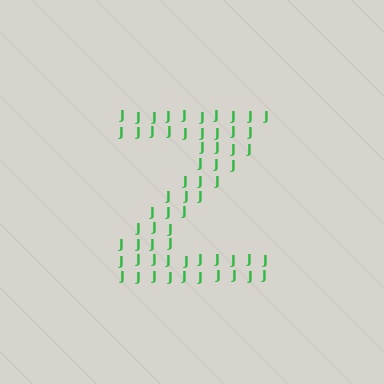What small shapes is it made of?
It is made of small letter J's.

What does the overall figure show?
The overall figure shows the letter Z.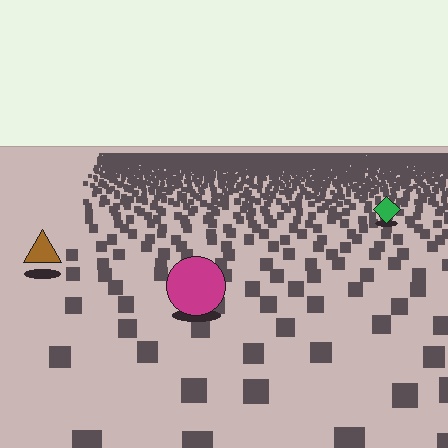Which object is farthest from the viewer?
The green diamond is farthest from the viewer. It appears smaller and the ground texture around it is denser.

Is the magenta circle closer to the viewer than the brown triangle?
Yes. The magenta circle is closer — you can tell from the texture gradient: the ground texture is coarser near it.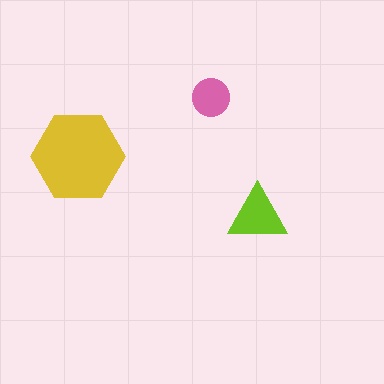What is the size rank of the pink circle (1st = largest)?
3rd.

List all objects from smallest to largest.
The pink circle, the lime triangle, the yellow hexagon.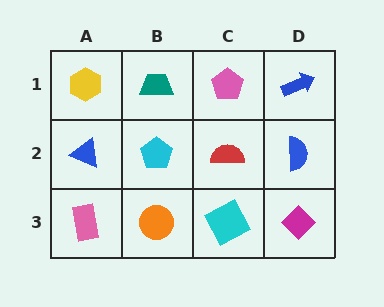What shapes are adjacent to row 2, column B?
A teal trapezoid (row 1, column B), an orange circle (row 3, column B), a blue triangle (row 2, column A), a red semicircle (row 2, column C).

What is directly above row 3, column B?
A cyan pentagon.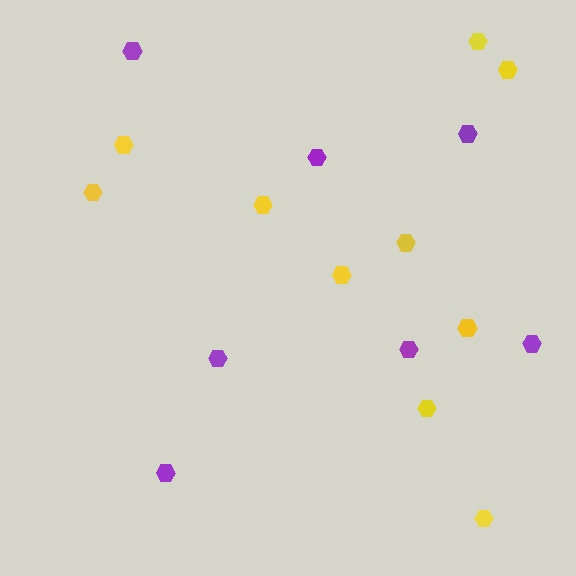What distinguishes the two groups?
There are 2 groups: one group of purple hexagons (7) and one group of yellow hexagons (10).